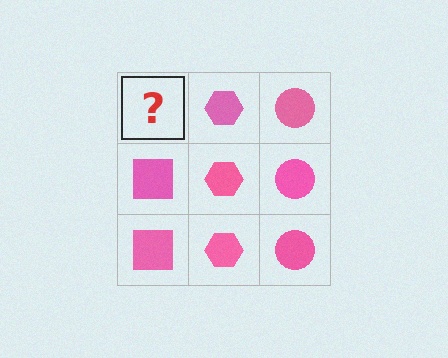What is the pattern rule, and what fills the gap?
The rule is that each column has a consistent shape. The gap should be filled with a pink square.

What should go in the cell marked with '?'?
The missing cell should contain a pink square.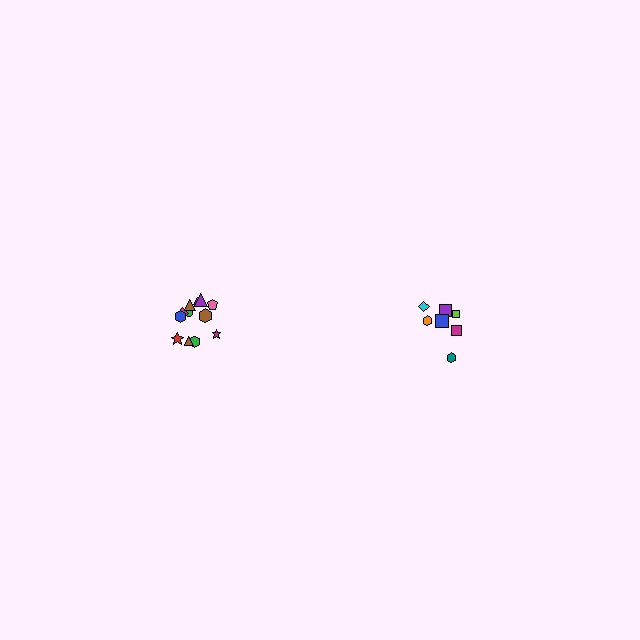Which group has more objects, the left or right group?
The left group.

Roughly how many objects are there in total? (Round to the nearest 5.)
Roughly 20 objects in total.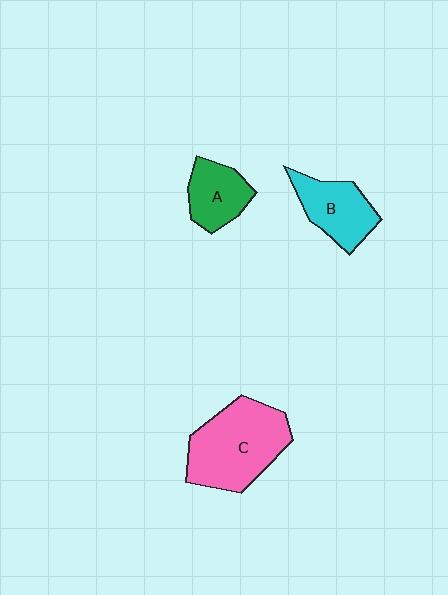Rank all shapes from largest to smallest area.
From largest to smallest: C (pink), B (cyan), A (green).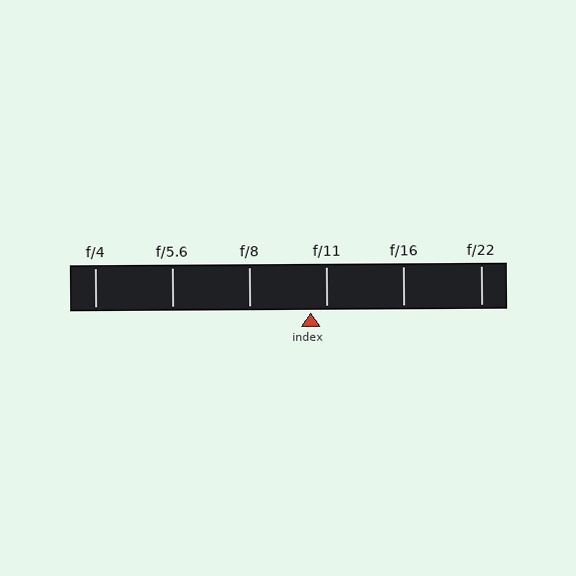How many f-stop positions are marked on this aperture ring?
There are 6 f-stop positions marked.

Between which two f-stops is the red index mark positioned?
The index mark is between f/8 and f/11.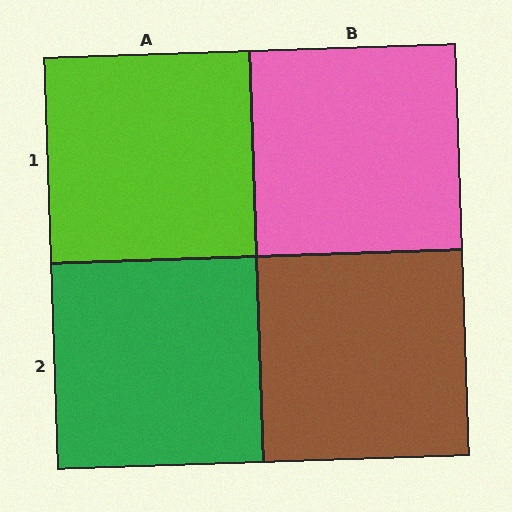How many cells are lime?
1 cell is lime.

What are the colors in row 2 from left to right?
Green, brown.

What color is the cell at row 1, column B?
Pink.